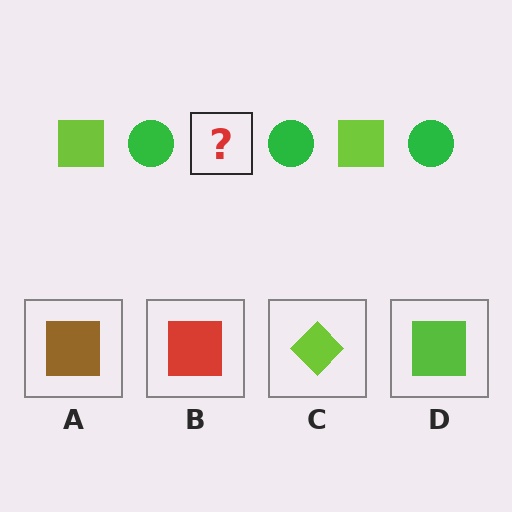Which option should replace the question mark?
Option D.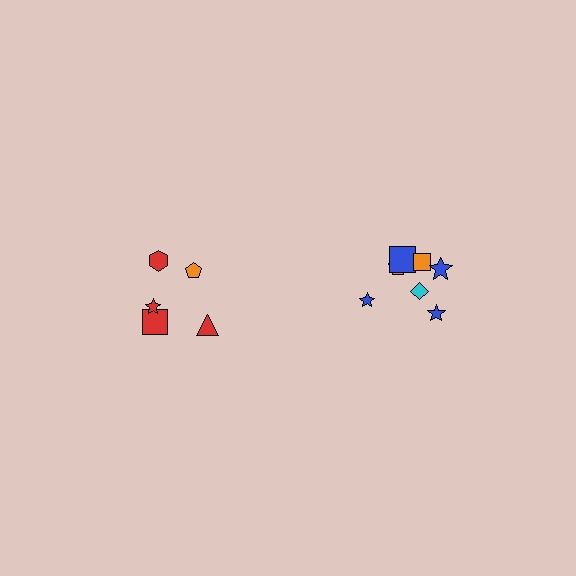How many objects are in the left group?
There are 5 objects.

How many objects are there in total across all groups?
There are 12 objects.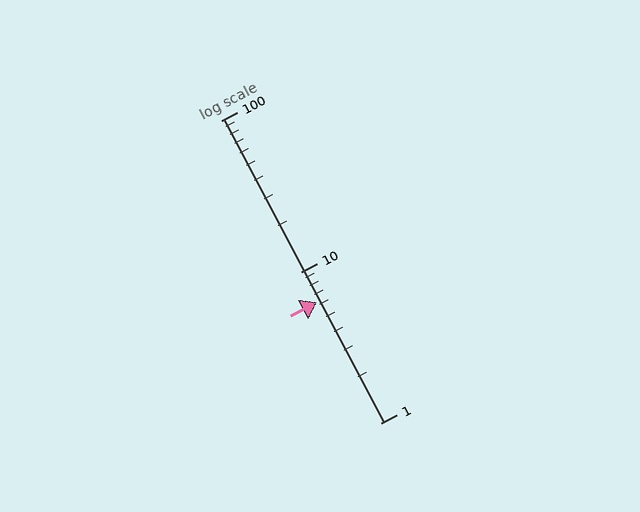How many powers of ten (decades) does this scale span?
The scale spans 2 decades, from 1 to 100.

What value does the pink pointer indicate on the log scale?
The pointer indicates approximately 6.3.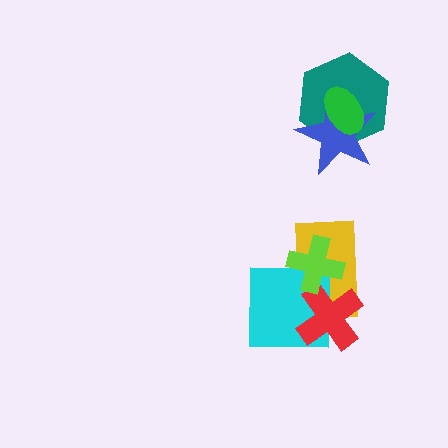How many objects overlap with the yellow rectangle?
3 objects overlap with the yellow rectangle.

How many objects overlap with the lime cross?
3 objects overlap with the lime cross.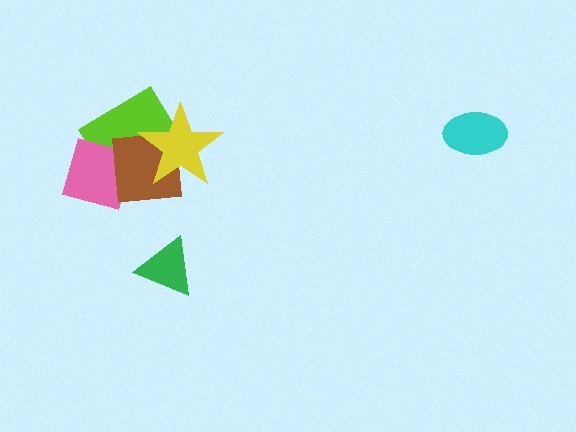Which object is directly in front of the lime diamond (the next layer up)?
The pink diamond is directly in front of the lime diamond.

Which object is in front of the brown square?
The yellow star is in front of the brown square.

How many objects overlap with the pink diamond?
2 objects overlap with the pink diamond.